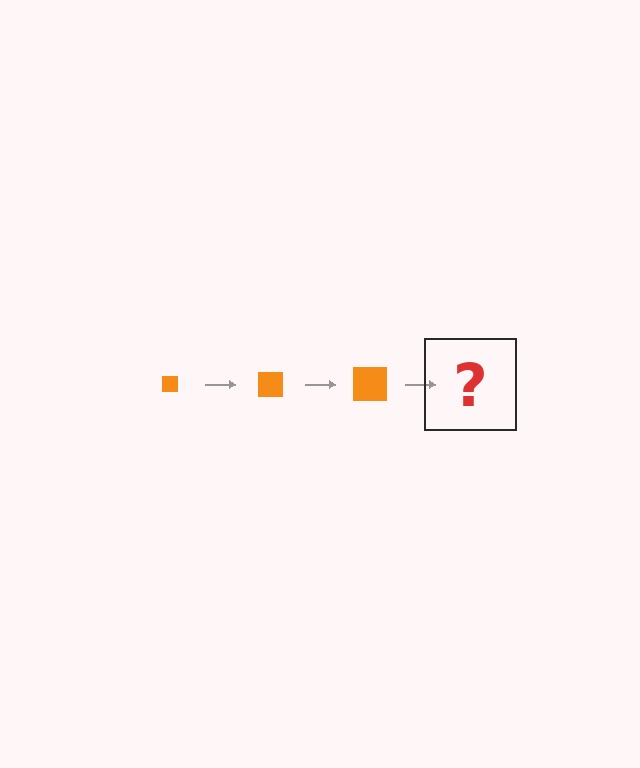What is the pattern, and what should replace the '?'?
The pattern is that the square gets progressively larger each step. The '?' should be an orange square, larger than the previous one.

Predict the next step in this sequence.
The next step is an orange square, larger than the previous one.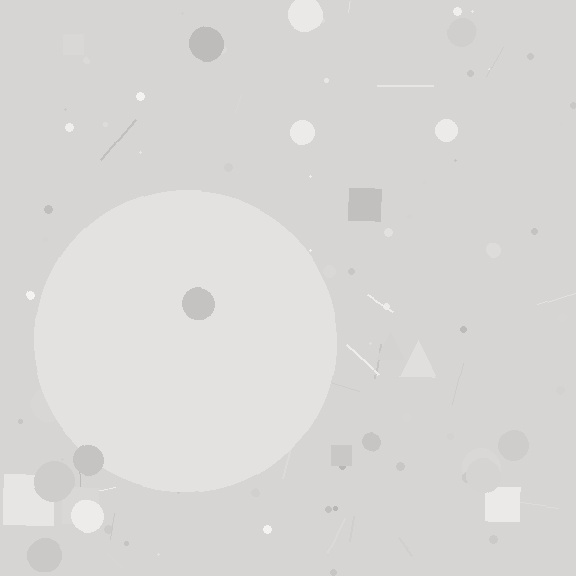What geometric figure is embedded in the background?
A circle is embedded in the background.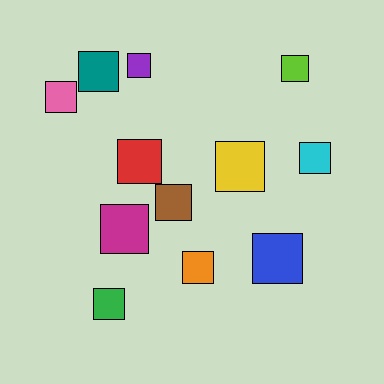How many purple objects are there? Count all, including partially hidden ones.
There is 1 purple object.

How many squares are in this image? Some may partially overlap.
There are 12 squares.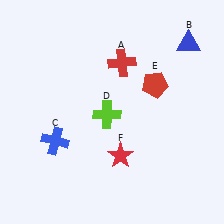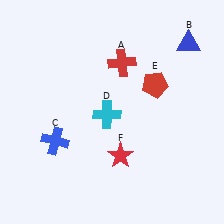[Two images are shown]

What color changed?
The cross (D) changed from lime in Image 1 to cyan in Image 2.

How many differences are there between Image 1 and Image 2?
There is 1 difference between the two images.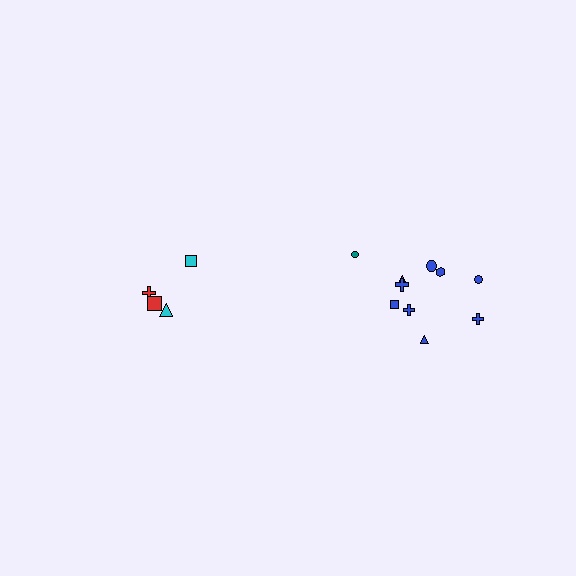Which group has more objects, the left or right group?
The right group.